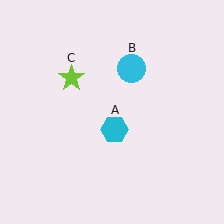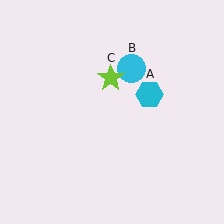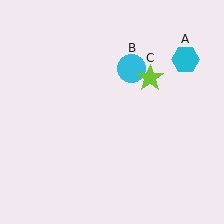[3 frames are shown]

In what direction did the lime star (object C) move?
The lime star (object C) moved right.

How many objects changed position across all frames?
2 objects changed position: cyan hexagon (object A), lime star (object C).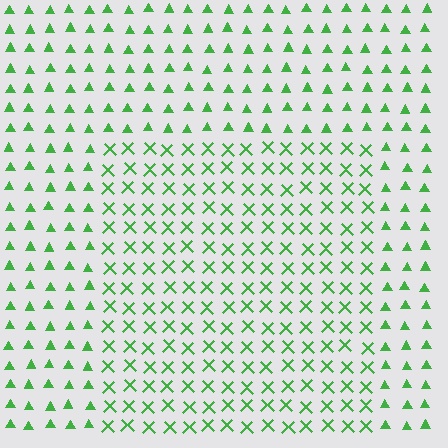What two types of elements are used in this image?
The image uses X marks inside the rectangle region and triangles outside it.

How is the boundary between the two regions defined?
The boundary is defined by a change in element shape: X marks inside vs. triangles outside. All elements share the same color and spacing.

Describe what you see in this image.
The image is filled with small green elements arranged in a uniform grid. A rectangle-shaped region contains X marks, while the surrounding area contains triangles. The boundary is defined purely by the change in element shape.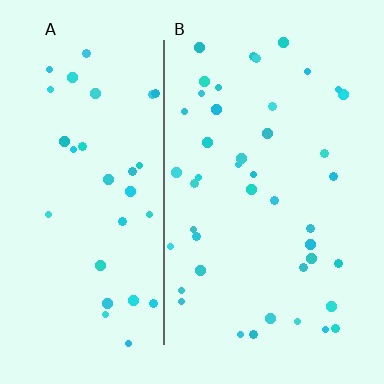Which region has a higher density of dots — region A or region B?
B (the right).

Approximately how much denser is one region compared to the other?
Approximately 1.3× — region B over region A.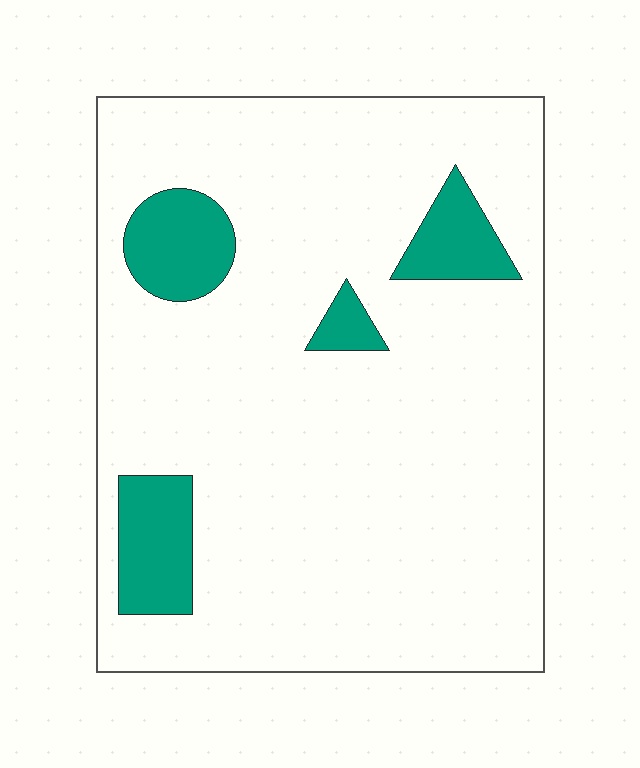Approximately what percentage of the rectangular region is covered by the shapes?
Approximately 10%.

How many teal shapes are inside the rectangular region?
4.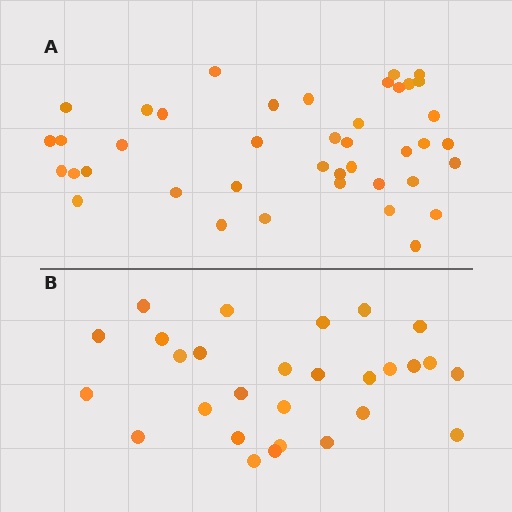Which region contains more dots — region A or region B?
Region A (the top region) has more dots.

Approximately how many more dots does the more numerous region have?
Region A has approximately 15 more dots than region B.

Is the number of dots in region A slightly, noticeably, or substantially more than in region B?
Region A has substantially more. The ratio is roughly 1.5 to 1.